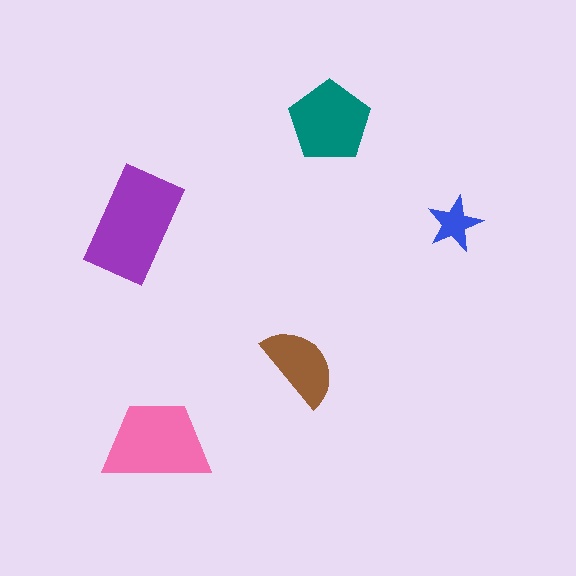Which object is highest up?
The teal pentagon is topmost.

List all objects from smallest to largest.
The blue star, the brown semicircle, the teal pentagon, the pink trapezoid, the purple rectangle.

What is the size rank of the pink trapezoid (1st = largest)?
2nd.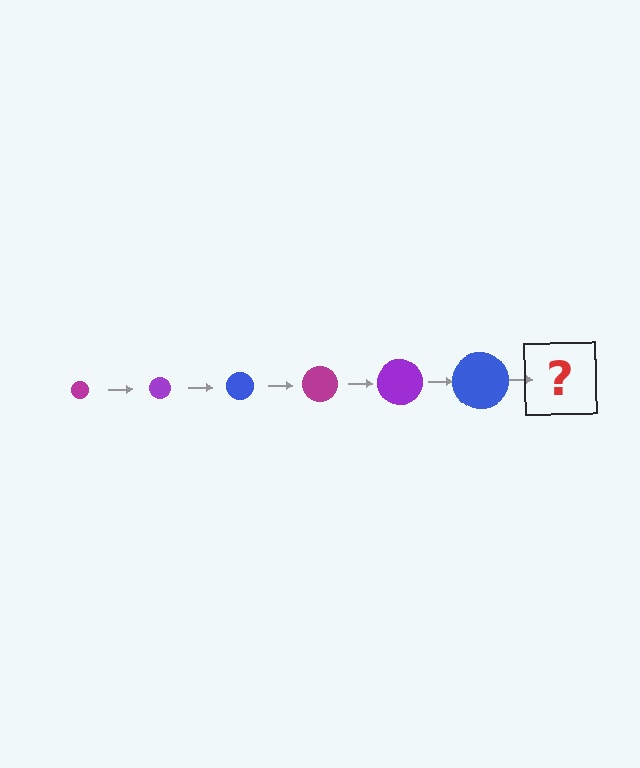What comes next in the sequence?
The next element should be a magenta circle, larger than the previous one.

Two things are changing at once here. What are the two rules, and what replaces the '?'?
The two rules are that the circle grows larger each step and the color cycles through magenta, purple, and blue. The '?' should be a magenta circle, larger than the previous one.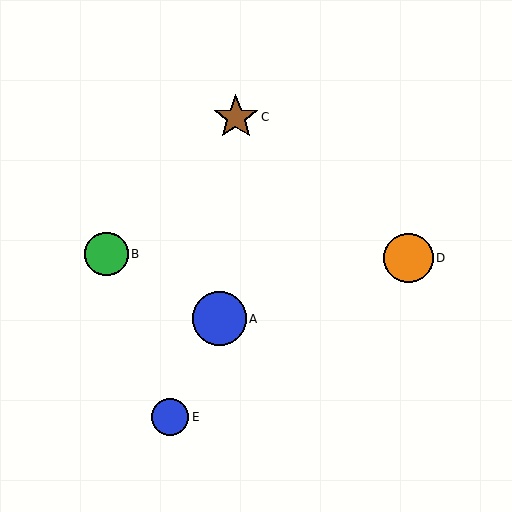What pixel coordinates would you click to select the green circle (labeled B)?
Click at (106, 254) to select the green circle B.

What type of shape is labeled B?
Shape B is a green circle.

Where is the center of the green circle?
The center of the green circle is at (106, 254).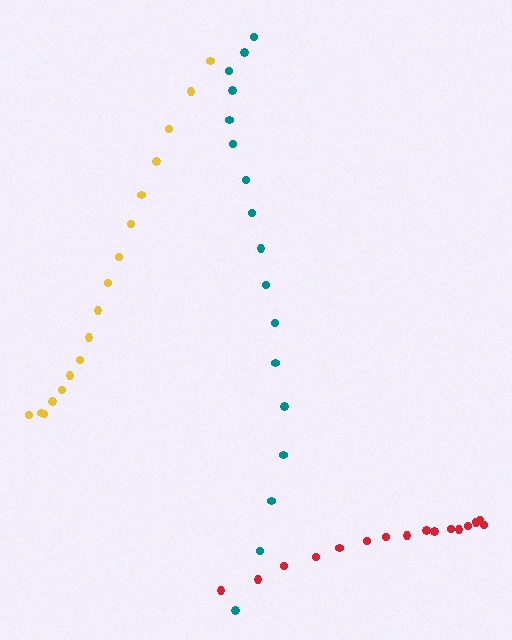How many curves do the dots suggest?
There are 3 distinct paths.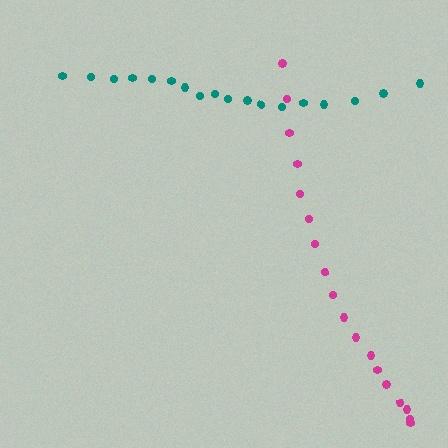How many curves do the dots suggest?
There are 2 distinct paths.